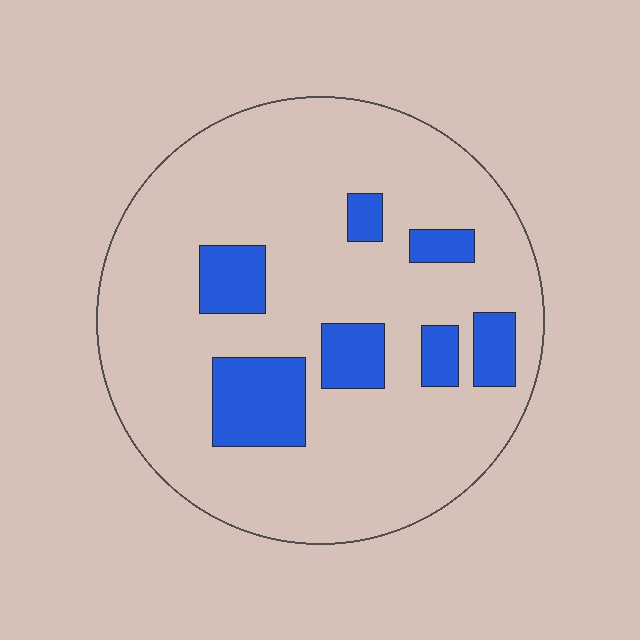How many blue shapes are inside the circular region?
7.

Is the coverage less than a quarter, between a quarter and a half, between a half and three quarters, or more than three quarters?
Less than a quarter.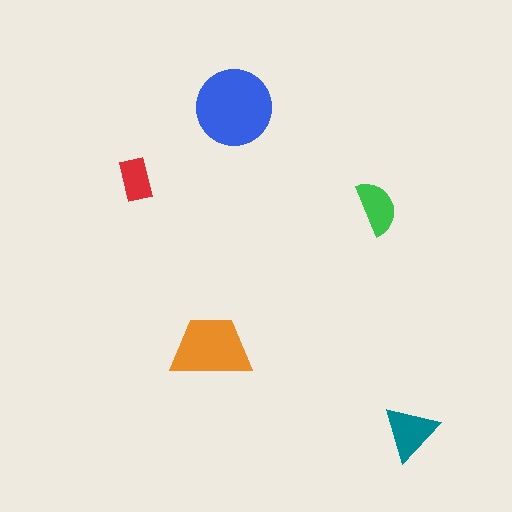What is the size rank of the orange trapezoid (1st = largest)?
2nd.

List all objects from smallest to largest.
The red rectangle, the green semicircle, the teal triangle, the orange trapezoid, the blue circle.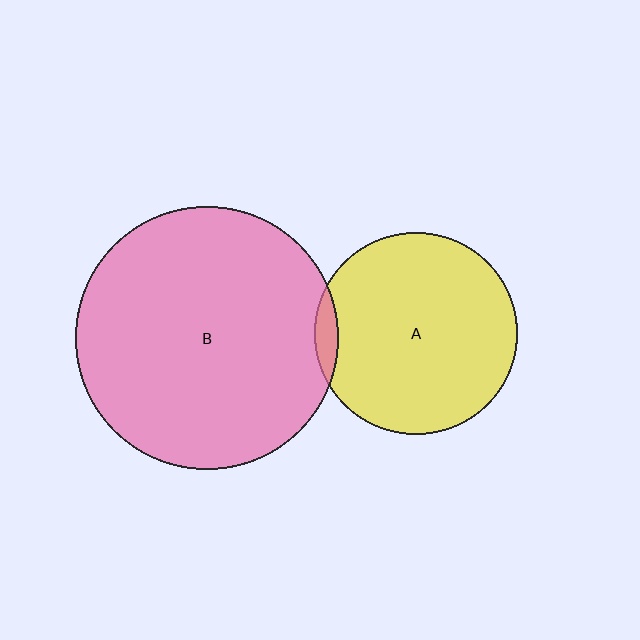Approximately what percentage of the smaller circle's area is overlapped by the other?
Approximately 5%.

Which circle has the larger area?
Circle B (pink).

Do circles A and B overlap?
Yes.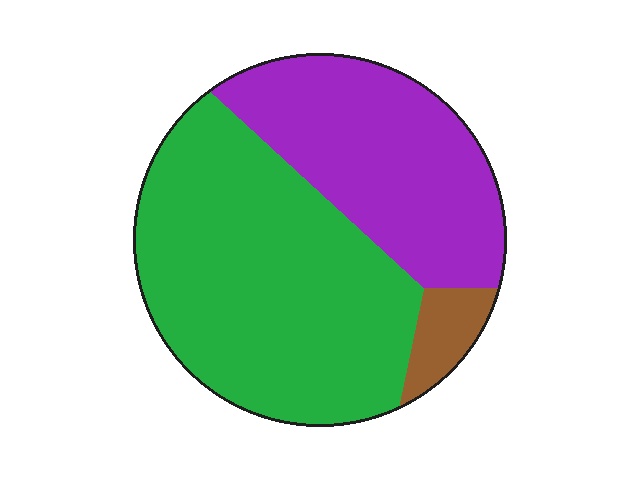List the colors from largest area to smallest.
From largest to smallest: green, purple, brown.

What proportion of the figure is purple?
Purple covers around 35% of the figure.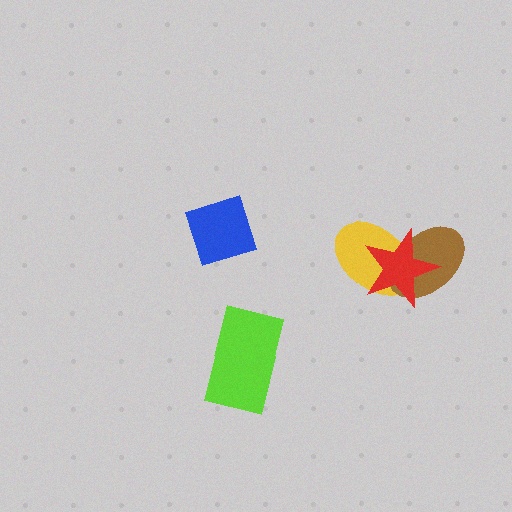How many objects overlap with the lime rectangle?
0 objects overlap with the lime rectangle.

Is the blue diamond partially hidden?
No, no other shape covers it.